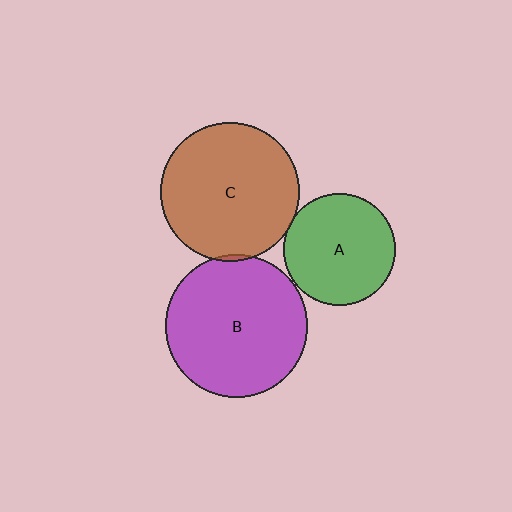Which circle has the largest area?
Circle B (purple).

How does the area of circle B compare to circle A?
Approximately 1.6 times.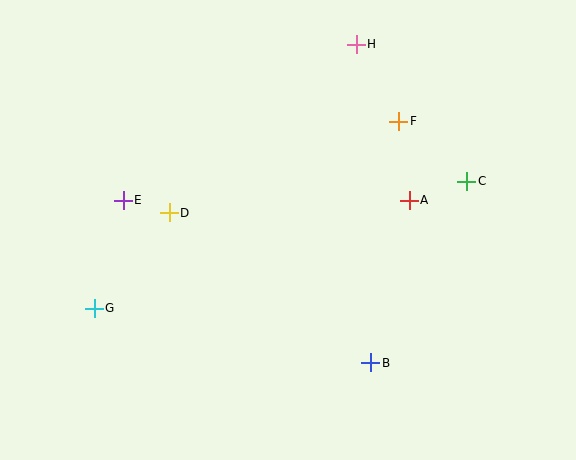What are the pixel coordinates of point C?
Point C is at (467, 181).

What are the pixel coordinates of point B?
Point B is at (371, 363).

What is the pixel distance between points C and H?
The distance between C and H is 176 pixels.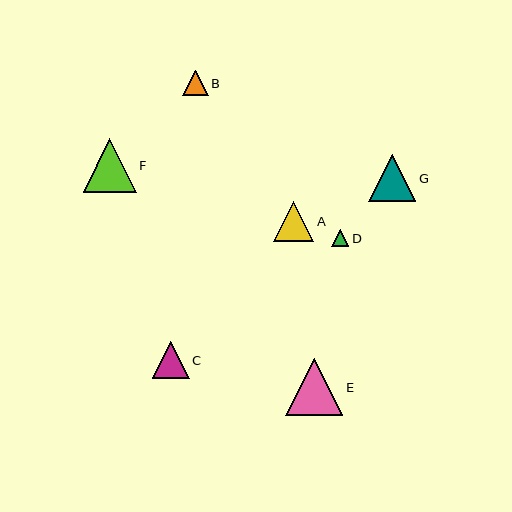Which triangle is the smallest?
Triangle D is the smallest with a size of approximately 17 pixels.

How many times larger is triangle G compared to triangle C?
Triangle G is approximately 1.3 times the size of triangle C.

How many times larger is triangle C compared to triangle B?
Triangle C is approximately 1.4 times the size of triangle B.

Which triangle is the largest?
Triangle E is the largest with a size of approximately 57 pixels.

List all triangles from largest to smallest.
From largest to smallest: E, F, G, A, C, B, D.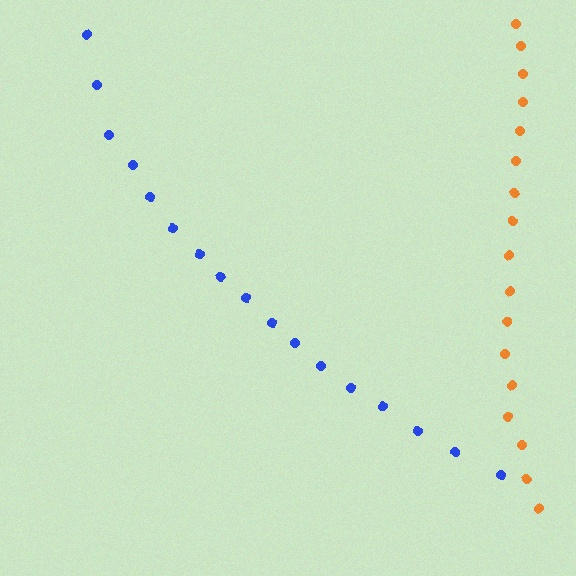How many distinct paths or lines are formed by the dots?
There are 2 distinct paths.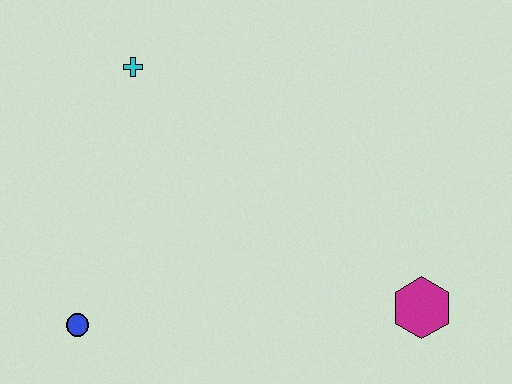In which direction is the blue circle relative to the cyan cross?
The blue circle is below the cyan cross.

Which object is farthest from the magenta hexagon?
The cyan cross is farthest from the magenta hexagon.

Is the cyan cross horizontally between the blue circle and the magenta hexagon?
Yes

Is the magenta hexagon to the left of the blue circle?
No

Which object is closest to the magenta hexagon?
The blue circle is closest to the magenta hexagon.